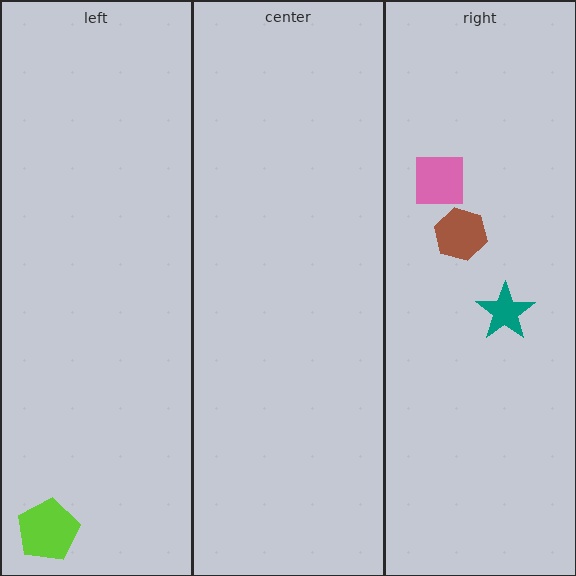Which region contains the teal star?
The right region.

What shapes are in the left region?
The lime pentagon.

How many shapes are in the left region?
1.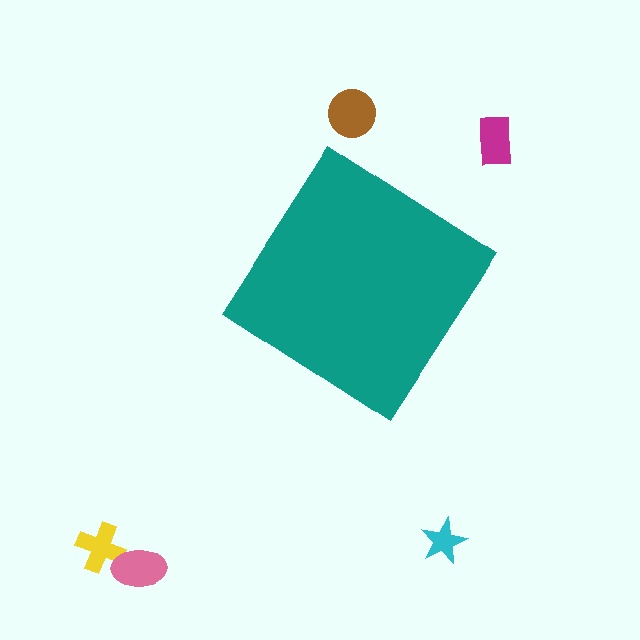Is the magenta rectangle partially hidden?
No, the magenta rectangle is fully visible.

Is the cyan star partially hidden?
No, the cyan star is fully visible.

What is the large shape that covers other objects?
A teal diamond.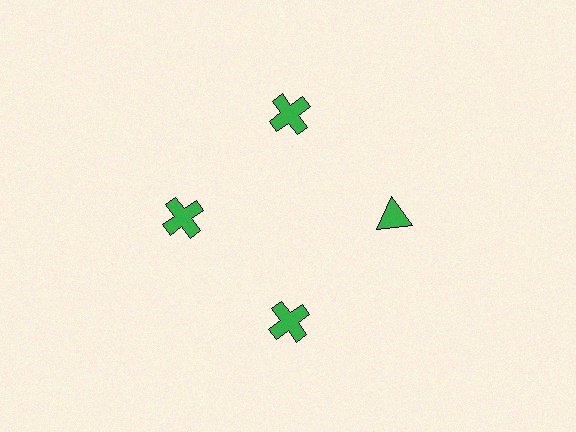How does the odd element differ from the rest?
It has a different shape: triangle instead of cross.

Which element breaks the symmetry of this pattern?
The green triangle at roughly the 3 o'clock position breaks the symmetry. All other shapes are green crosses.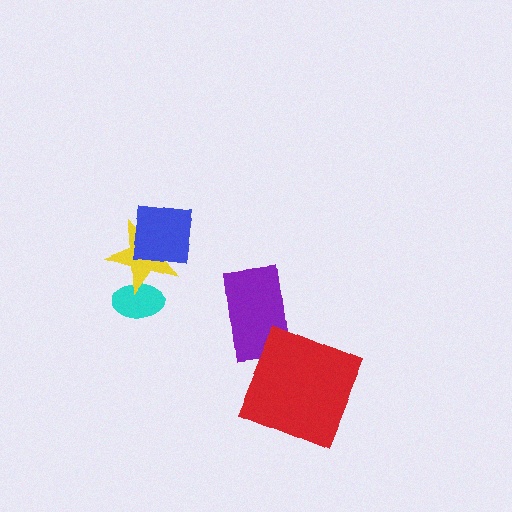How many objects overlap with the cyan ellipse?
1 object overlaps with the cyan ellipse.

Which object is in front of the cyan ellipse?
The yellow star is in front of the cyan ellipse.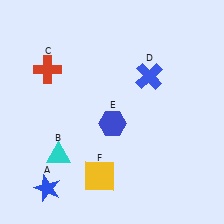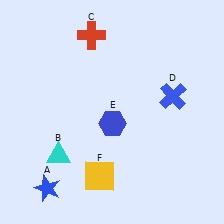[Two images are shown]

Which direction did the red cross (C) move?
The red cross (C) moved right.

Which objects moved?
The objects that moved are: the red cross (C), the blue cross (D).